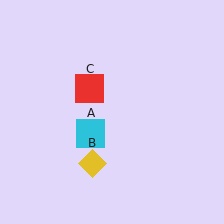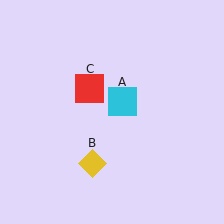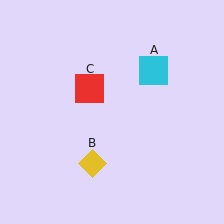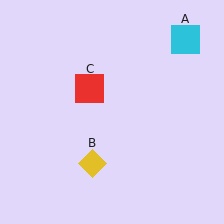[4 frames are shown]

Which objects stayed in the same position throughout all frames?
Yellow diamond (object B) and red square (object C) remained stationary.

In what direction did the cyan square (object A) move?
The cyan square (object A) moved up and to the right.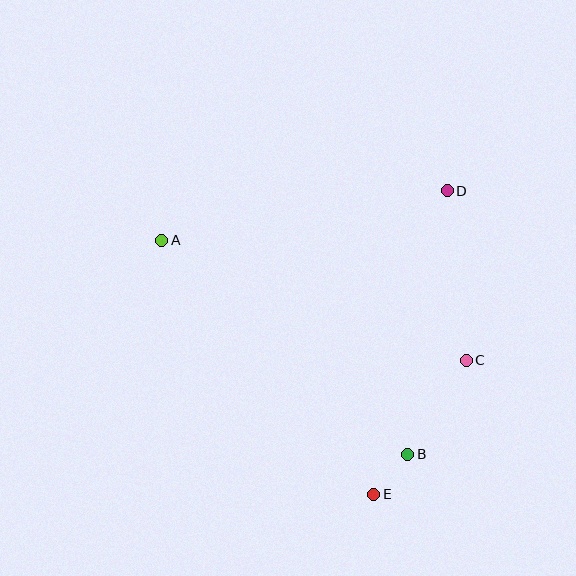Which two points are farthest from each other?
Points A and E are farthest from each other.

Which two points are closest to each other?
Points B and E are closest to each other.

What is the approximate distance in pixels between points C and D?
The distance between C and D is approximately 171 pixels.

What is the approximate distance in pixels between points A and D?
The distance between A and D is approximately 290 pixels.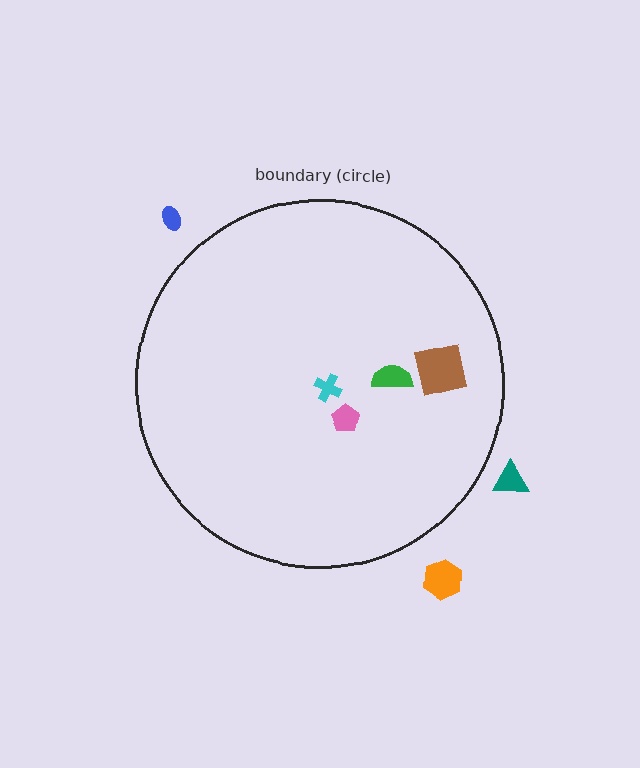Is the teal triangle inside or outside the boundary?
Outside.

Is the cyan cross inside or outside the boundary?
Inside.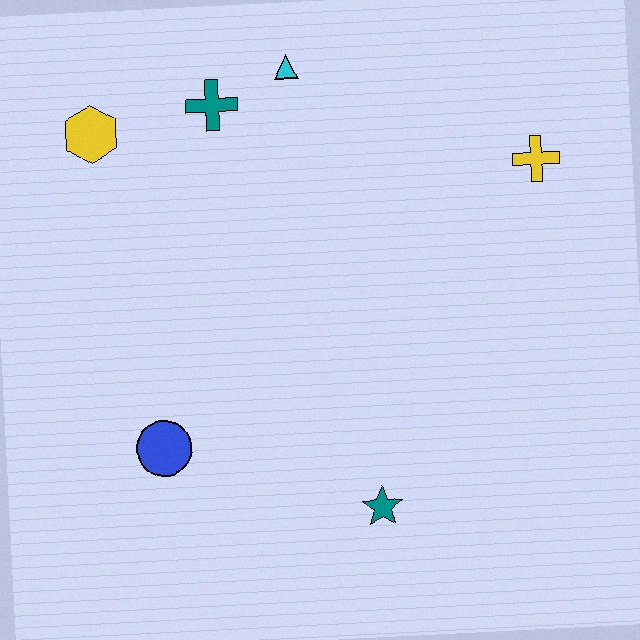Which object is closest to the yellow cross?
The cyan triangle is closest to the yellow cross.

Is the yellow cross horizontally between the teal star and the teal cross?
No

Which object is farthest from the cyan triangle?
The teal star is farthest from the cyan triangle.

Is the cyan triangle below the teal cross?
No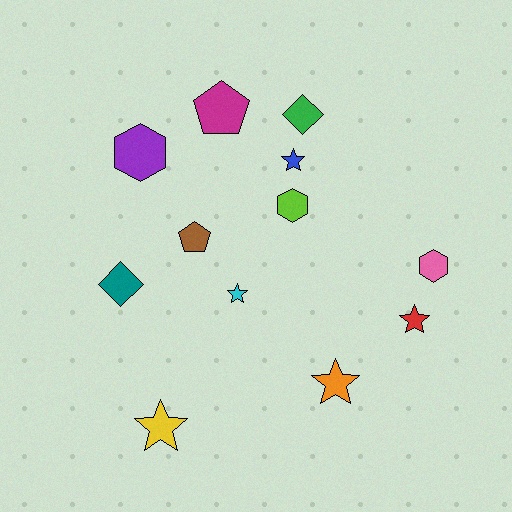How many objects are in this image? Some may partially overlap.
There are 12 objects.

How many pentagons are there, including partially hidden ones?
There are 2 pentagons.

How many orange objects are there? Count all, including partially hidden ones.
There is 1 orange object.